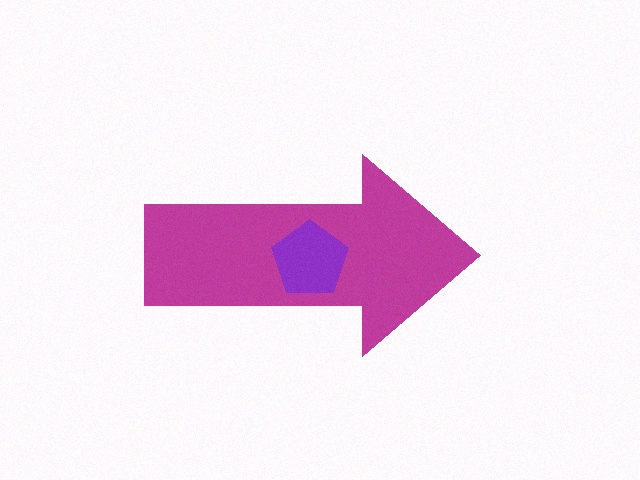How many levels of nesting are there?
2.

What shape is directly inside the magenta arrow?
The purple pentagon.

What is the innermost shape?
The purple pentagon.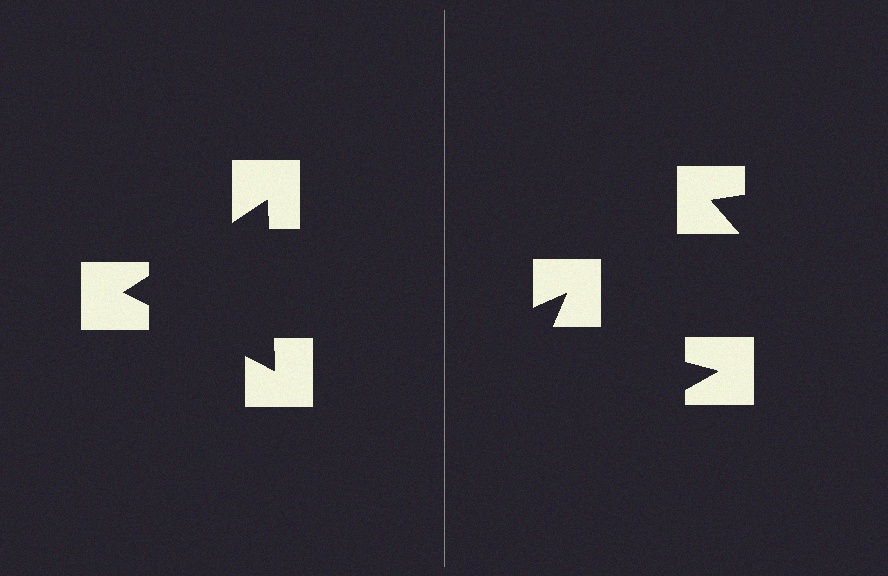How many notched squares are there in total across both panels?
6 — 3 on each side.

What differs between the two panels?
The notched squares are positioned identically on both sides; only the wedge orientations differ. On the left they align to a triangle; on the right they are misaligned.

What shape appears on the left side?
An illusory triangle.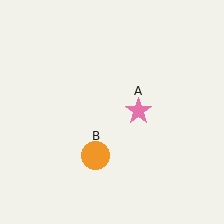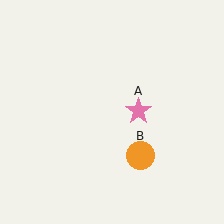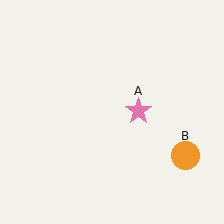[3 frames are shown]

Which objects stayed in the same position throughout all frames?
Pink star (object A) remained stationary.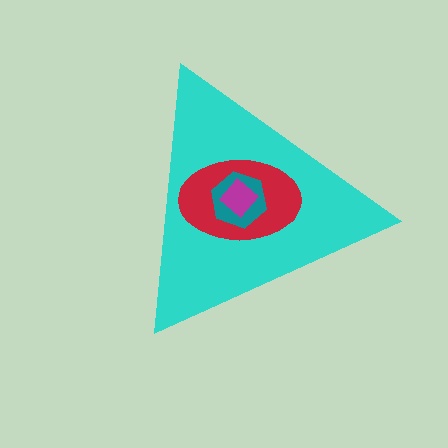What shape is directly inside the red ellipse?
The teal hexagon.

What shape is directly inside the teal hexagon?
The magenta diamond.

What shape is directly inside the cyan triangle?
The red ellipse.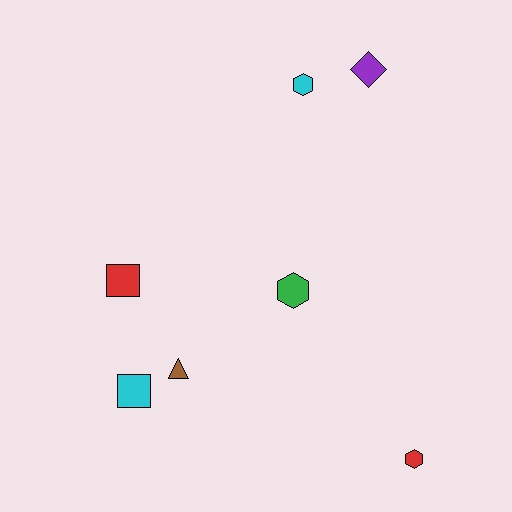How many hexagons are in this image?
There are 3 hexagons.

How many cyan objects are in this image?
There are 2 cyan objects.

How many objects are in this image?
There are 7 objects.